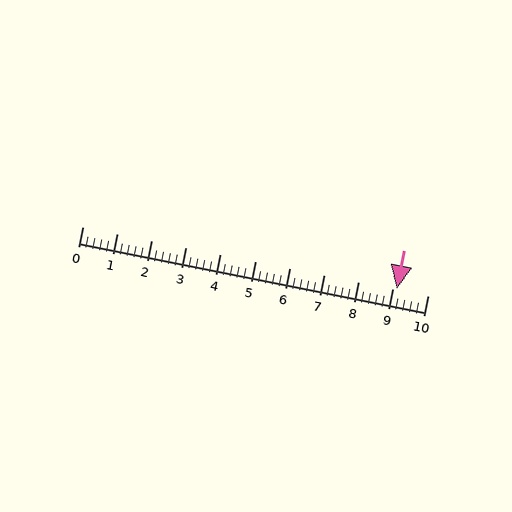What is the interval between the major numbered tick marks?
The major tick marks are spaced 1 units apart.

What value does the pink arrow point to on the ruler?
The pink arrow points to approximately 9.1.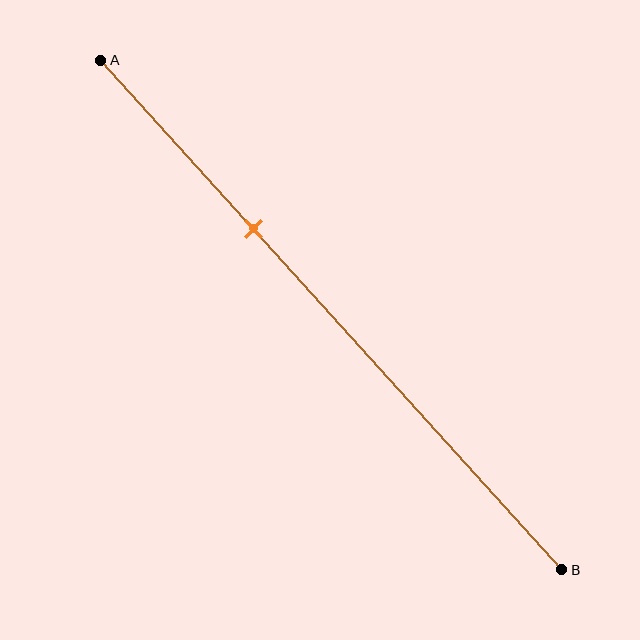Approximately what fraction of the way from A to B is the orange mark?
The orange mark is approximately 35% of the way from A to B.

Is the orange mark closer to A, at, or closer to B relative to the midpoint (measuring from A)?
The orange mark is closer to point A than the midpoint of segment AB.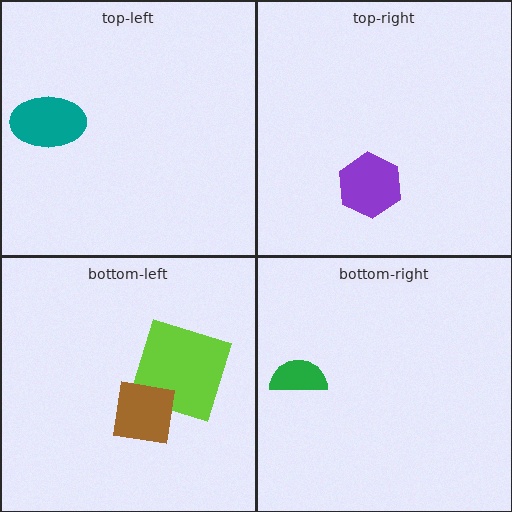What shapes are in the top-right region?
The purple hexagon.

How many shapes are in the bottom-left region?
2.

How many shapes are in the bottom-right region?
1.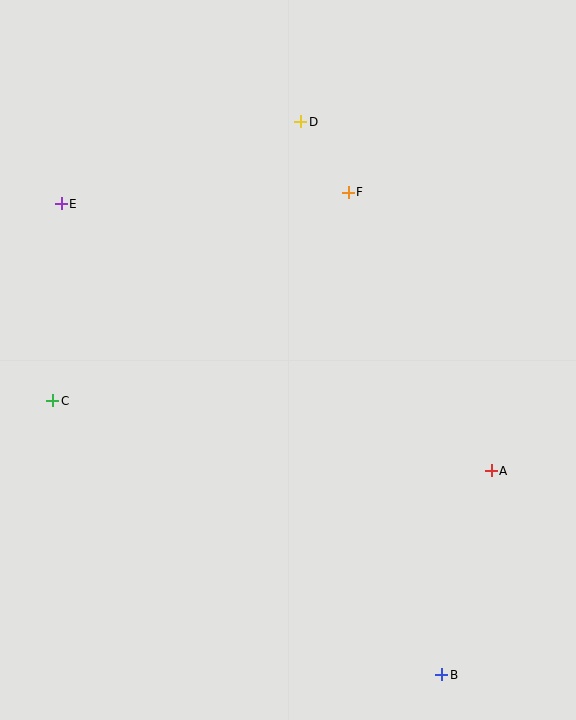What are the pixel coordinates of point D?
Point D is at (301, 122).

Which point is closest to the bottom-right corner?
Point B is closest to the bottom-right corner.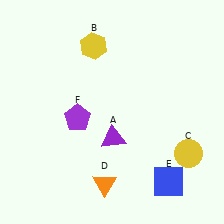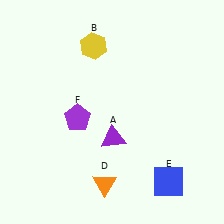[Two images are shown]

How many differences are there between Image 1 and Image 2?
There is 1 difference between the two images.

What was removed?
The yellow circle (C) was removed in Image 2.